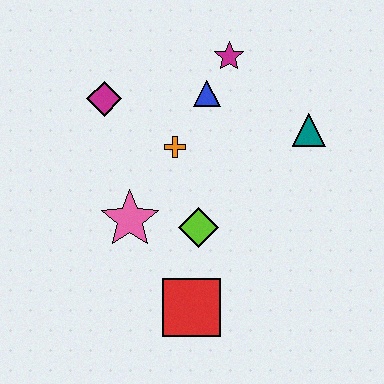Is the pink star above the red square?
Yes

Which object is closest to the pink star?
The lime diamond is closest to the pink star.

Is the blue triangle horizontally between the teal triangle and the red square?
Yes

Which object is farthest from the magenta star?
The red square is farthest from the magenta star.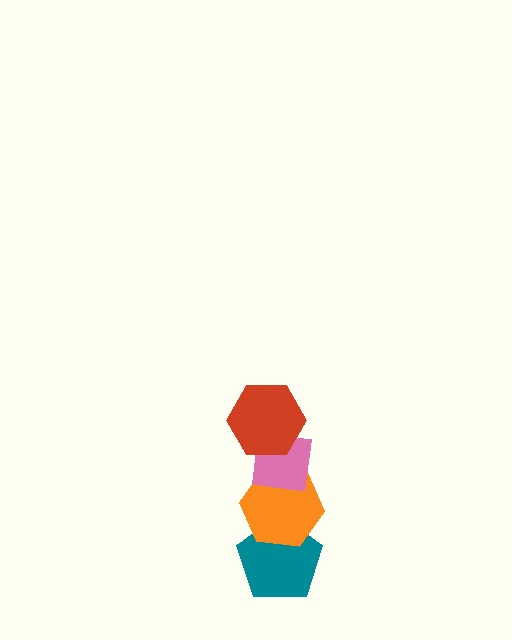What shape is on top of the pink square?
The red hexagon is on top of the pink square.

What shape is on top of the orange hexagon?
The pink square is on top of the orange hexagon.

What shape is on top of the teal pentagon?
The orange hexagon is on top of the teal pentagon.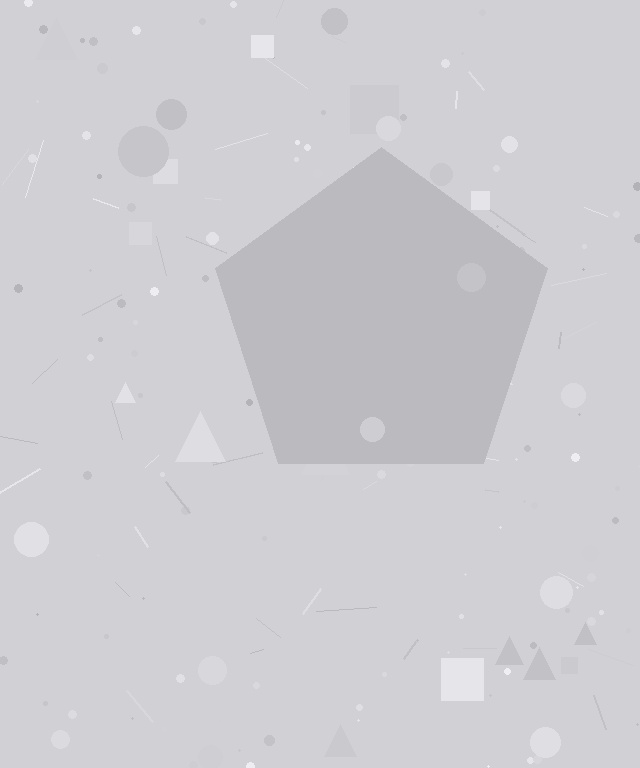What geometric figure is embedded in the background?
A pentagon is embedded in the background.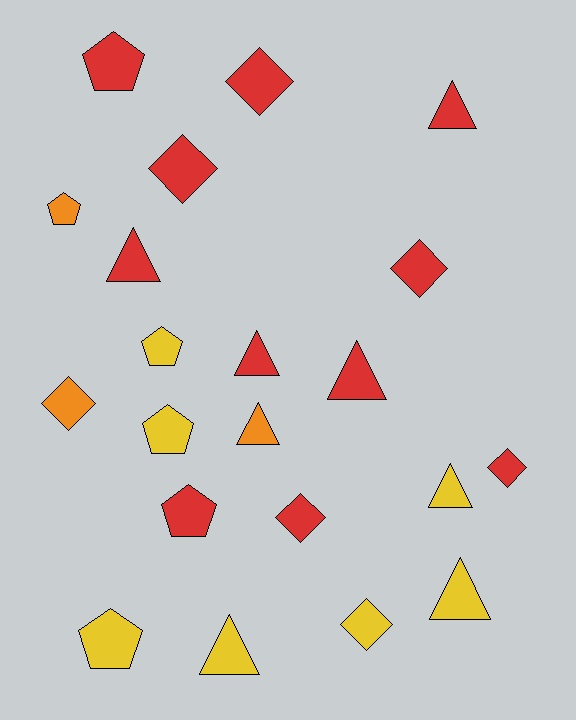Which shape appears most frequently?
Triangle, with 8 objects.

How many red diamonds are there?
There are 5 red diamonds.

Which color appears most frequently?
Red, with 11 objects.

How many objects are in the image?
There are 21 objects.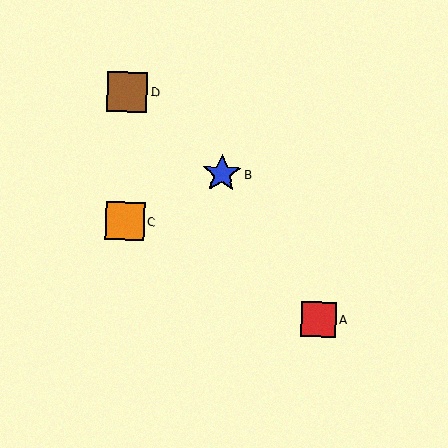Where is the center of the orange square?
The center of the orange square is at (125, 221).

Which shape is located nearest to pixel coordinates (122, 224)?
The orange square (labeled C) at (125, 221) is nearest to that location.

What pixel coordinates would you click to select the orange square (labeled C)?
Click at (125, 221) to select the orange square C.